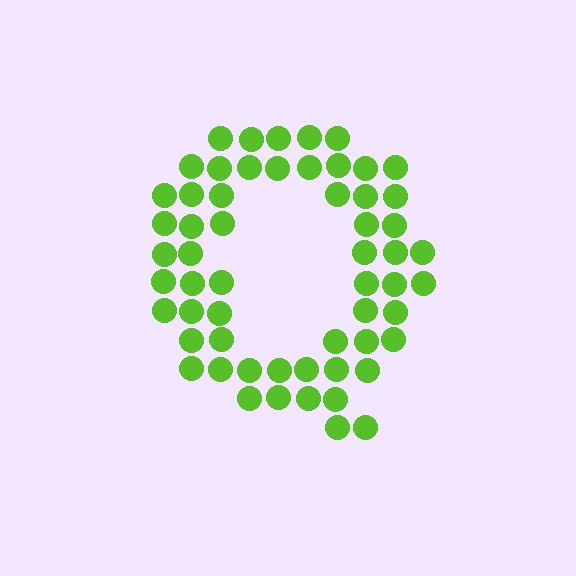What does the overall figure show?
The overall figure shows the letter Q.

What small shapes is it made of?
It is made of small circles.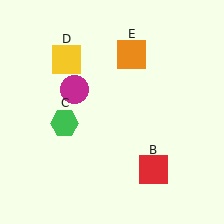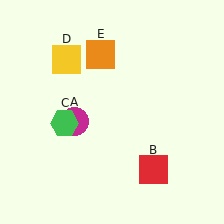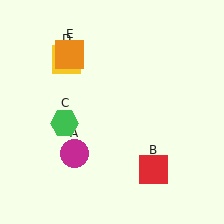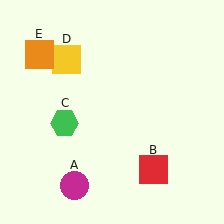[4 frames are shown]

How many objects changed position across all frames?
2 objects changed position: magenta circle (object A), orange square (object E).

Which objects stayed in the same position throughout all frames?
Red square (object B) and green hexagon (object C) and yellow square (object D) remained stationary.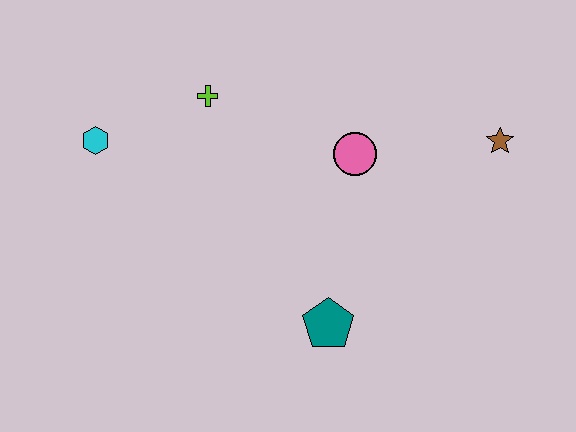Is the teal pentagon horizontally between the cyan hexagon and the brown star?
Yes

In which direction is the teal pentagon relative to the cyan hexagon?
The teal pentagon is to the right of the cyan hexagon.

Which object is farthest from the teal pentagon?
The cyan hexagon is farthest from the teal pentagon.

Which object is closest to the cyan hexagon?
The lime cross is closest to the cyan hexagon.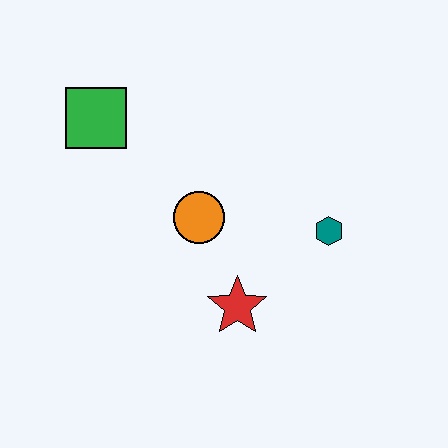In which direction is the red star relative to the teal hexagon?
The red star is to the left of the teal hexagon.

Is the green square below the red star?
No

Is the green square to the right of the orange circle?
No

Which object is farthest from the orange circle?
The green square is farthest from the orange circle.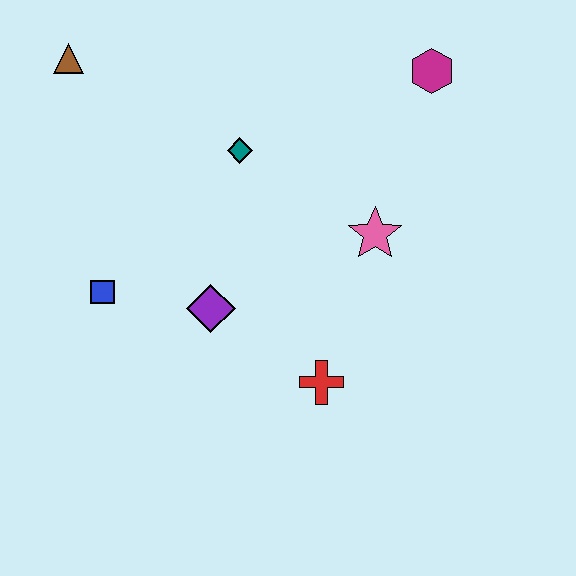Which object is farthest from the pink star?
The brown triangle is farthest from the pink star.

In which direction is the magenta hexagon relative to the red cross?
The magenta hexagon is above the red cross.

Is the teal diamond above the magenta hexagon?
No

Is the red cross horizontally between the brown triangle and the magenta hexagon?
Yes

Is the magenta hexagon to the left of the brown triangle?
No